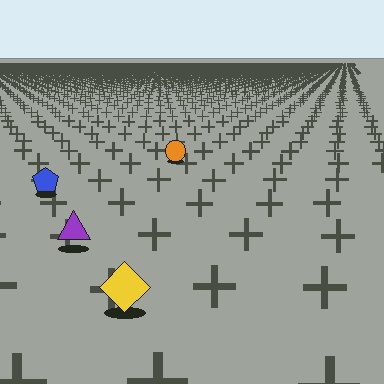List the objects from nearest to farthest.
From nearest to farthest: the yellow diamond, the purple triangle, the blue pentagon, the orange circle.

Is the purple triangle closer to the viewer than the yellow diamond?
No. The yellow diamond is closer — you can tell from the texture gradient: the ground texture is coarser near it.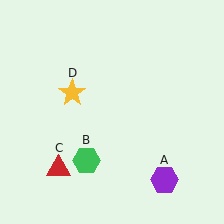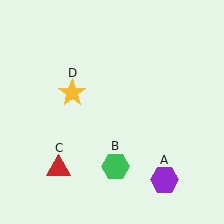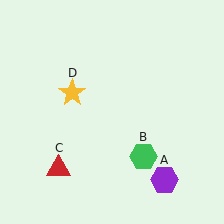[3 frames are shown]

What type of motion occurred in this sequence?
The green hexagon (object B) rotated counterclockwise around the center of the scene.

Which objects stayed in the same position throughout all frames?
Purple hexagon (object A) and red triangle (object C) and yellow star (object D) remained stationary.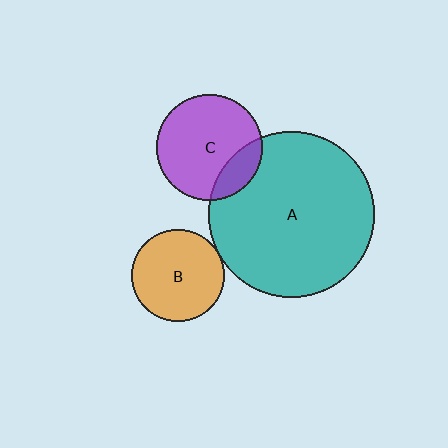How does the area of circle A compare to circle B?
Approximately 3.2 times.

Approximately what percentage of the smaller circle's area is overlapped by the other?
Approximately 20%.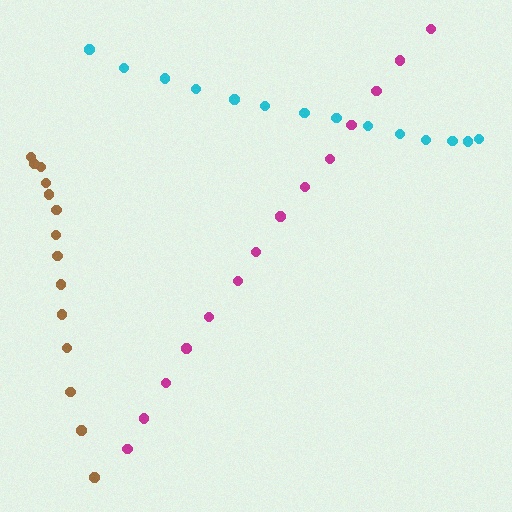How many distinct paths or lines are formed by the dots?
There are 3 distinct paths.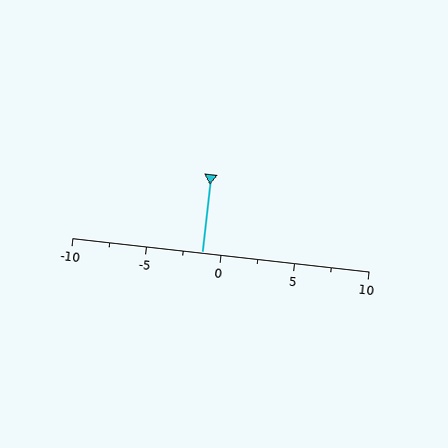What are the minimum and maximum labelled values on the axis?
The axis runs from -10 to 10.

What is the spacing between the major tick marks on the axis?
The major ticks are spaced 5 apart.